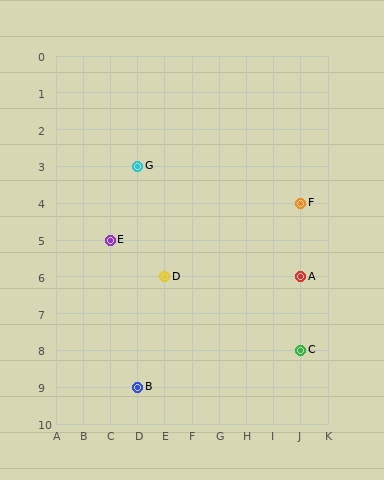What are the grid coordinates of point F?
Point F is at grid coordinates (J, 4).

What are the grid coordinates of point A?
Point A is at grid coordinates (J, 6).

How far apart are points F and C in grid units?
Points F and C are 4 rows apart.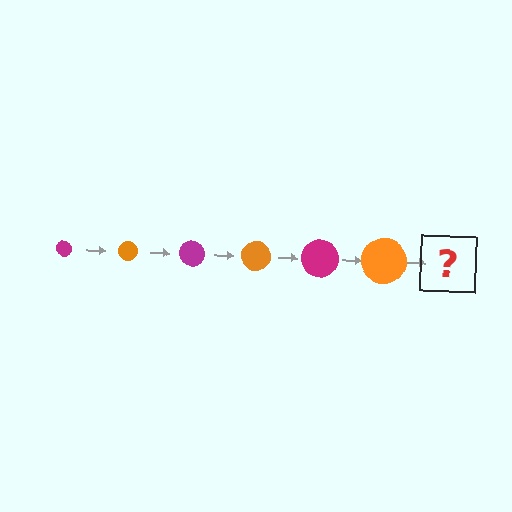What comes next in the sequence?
The next element should be a magenta circle, larger than the previous one.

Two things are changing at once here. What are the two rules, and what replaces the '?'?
The two rules are that the circle grows larger each step and the color cycles through magenta and orange. The '?' should be a magenta circle, larger than the previous one.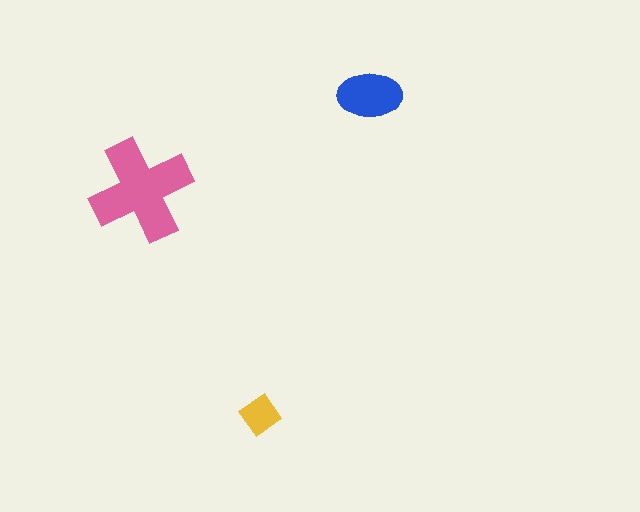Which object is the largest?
The pink cross.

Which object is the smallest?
The yellow diamond.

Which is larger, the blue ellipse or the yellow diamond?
The blue ellipse.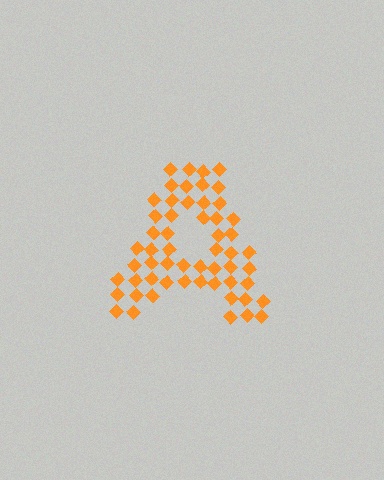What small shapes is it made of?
It is made of small diamonds.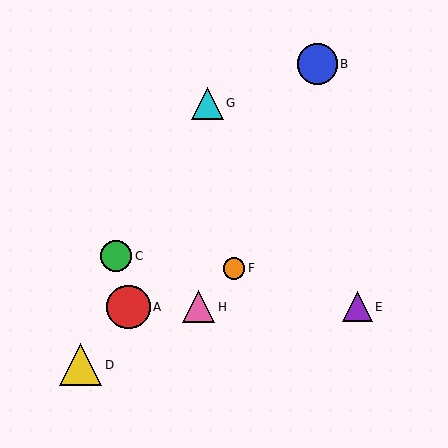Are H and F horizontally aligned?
No, H is at y≈307 and F is at y≈268.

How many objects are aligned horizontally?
3 objects (A, E, H) are aligned horizontally.